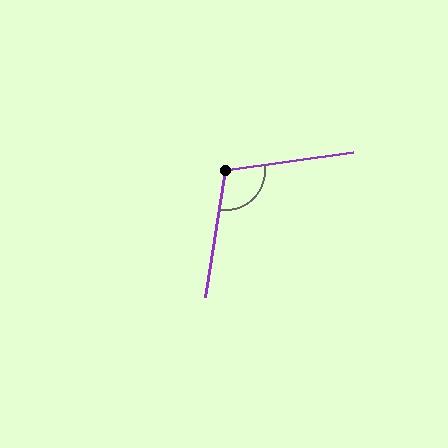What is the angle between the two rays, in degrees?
Approximately 107 degrees.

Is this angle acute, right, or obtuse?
It is obtuse.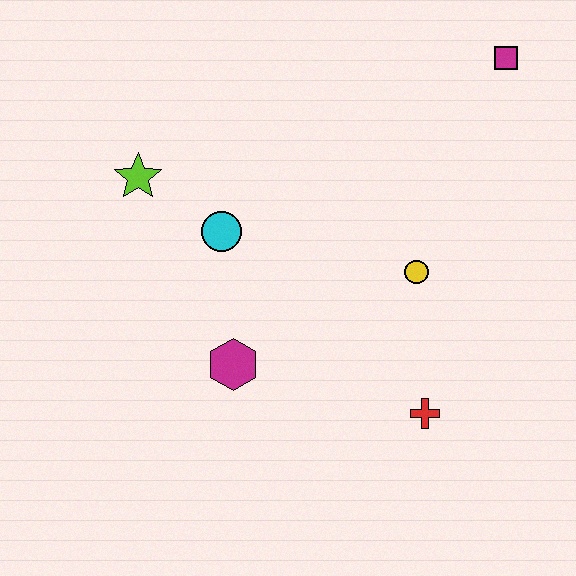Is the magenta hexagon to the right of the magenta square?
No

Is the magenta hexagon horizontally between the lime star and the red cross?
Yes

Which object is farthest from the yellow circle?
The lime star is farthest from the yellow circle.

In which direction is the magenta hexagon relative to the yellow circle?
The magenta hexagon is to the left of the yellow circle.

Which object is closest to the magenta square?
The yellow circle is closest to the magenta square.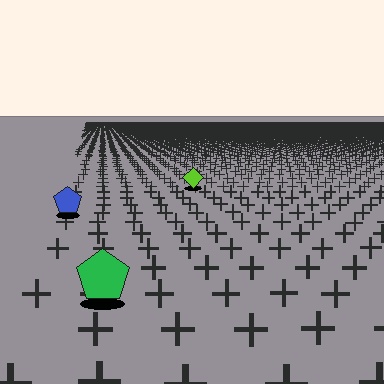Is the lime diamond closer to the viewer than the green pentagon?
No. The green pentagon is closer — you can tell from the texture gradient: the ground texture is coarser near it.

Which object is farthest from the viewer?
The lime diamond is farthest from the viewer. It appears smaller and the ground texture around it is denser.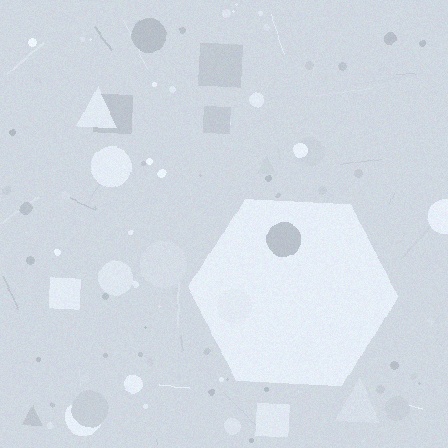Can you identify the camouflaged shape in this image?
The camouflaged shape is a hexagon.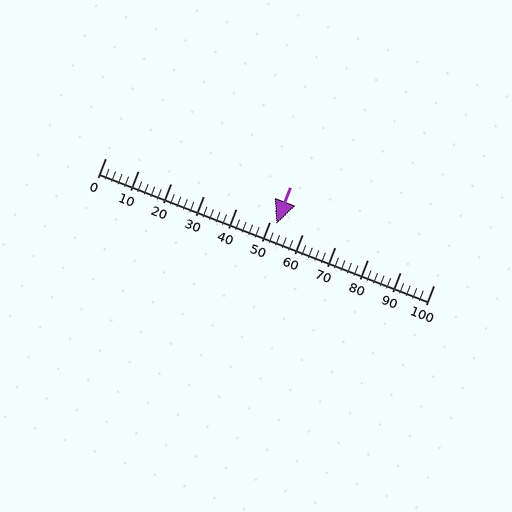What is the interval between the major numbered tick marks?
The major tick marks are spaced 10 units apart.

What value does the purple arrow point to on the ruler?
The purple arrow points to approximately 52.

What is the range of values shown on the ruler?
The ruler shows values from 0 to 100.